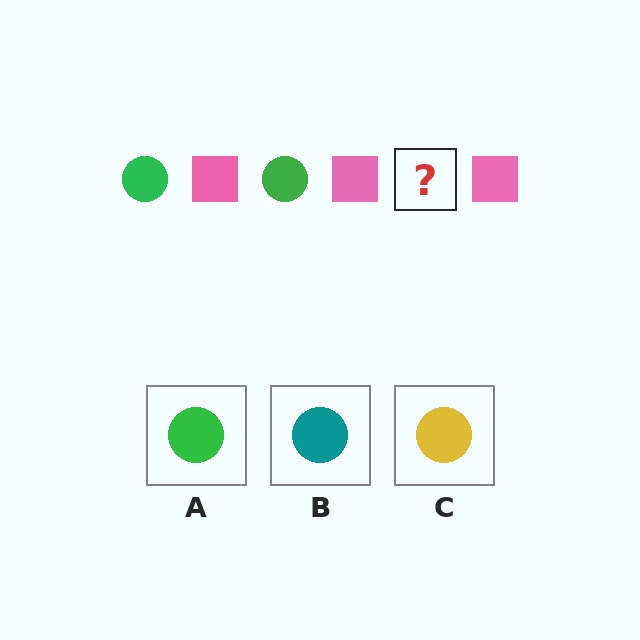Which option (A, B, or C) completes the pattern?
A.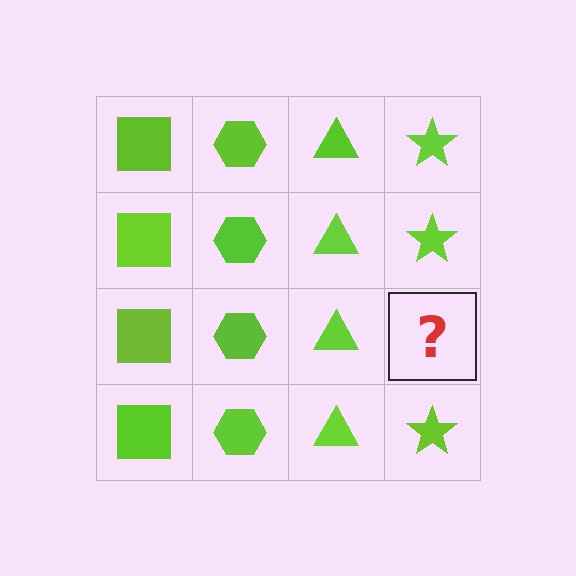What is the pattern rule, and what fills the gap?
The rule is that each column has a consistent shape. The gap should be filled with a lime star.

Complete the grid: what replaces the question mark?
The question mark should be replaced with a lime star.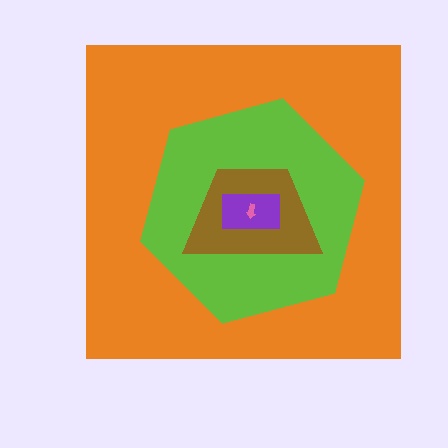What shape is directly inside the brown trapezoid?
The purple rectangle.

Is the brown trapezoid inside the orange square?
Yes.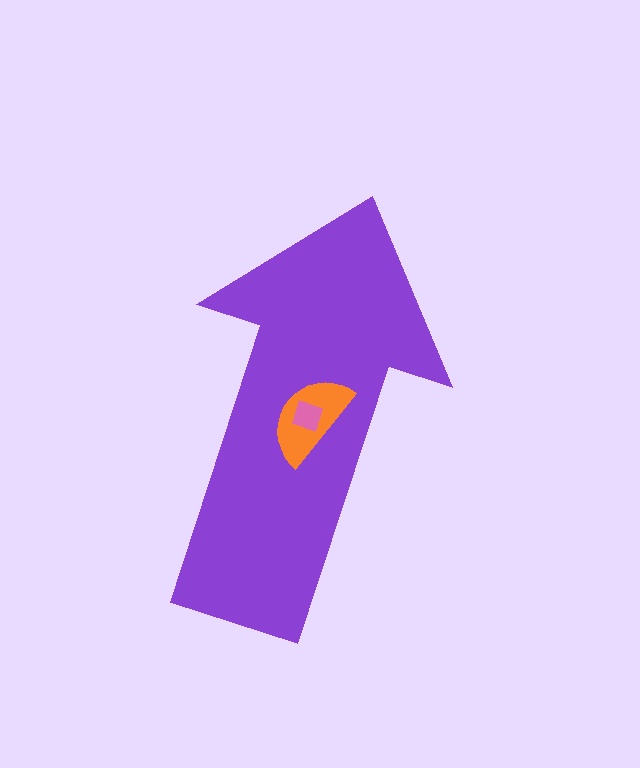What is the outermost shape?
The purple arrow.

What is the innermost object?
The pink square.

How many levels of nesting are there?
3.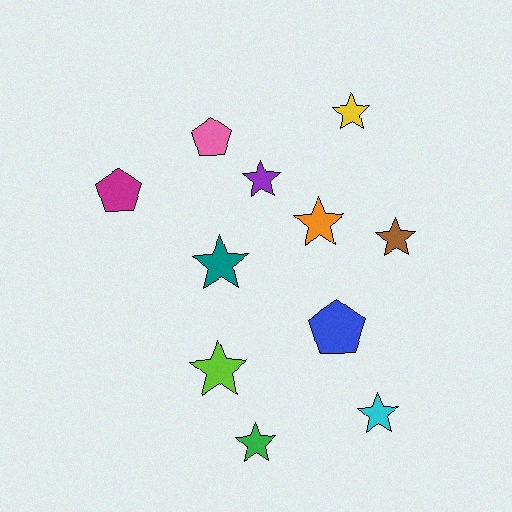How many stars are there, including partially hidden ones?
There are 8 stars.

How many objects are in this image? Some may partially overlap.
There are 11 objects.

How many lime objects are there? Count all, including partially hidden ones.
There is 1 lime object.